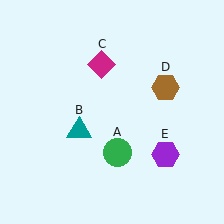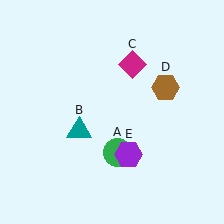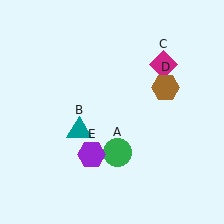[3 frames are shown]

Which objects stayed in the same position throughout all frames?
Green circle (object A) and teal triangle (object B) and brown hexagon (object D) remained stationary.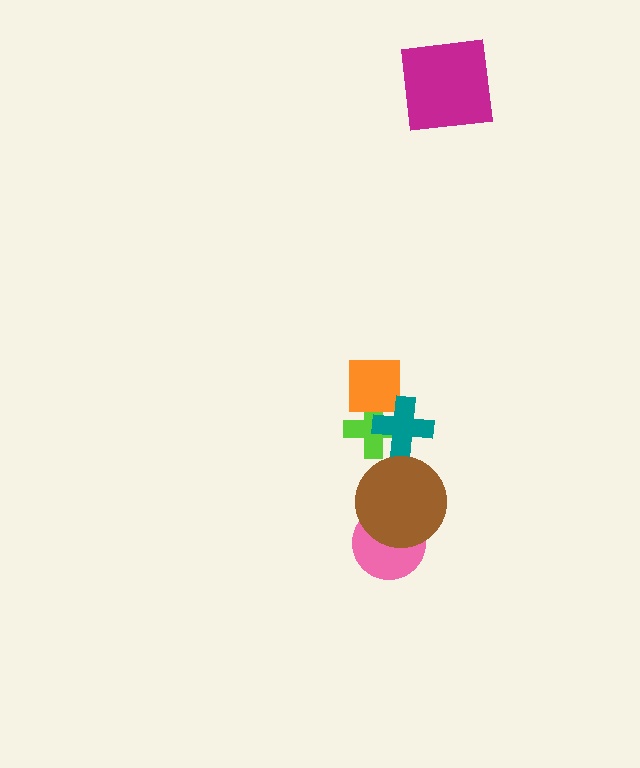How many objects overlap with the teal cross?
2 objects overlap with the teal cross.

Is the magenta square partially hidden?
No, no other shape covers it.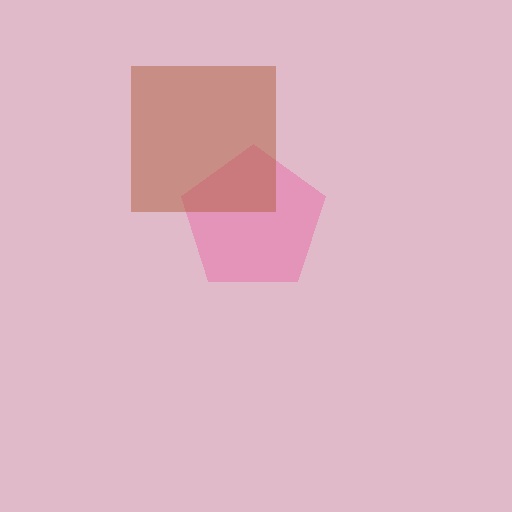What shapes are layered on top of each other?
The layered shapes are: a pink pentagon, a brown square.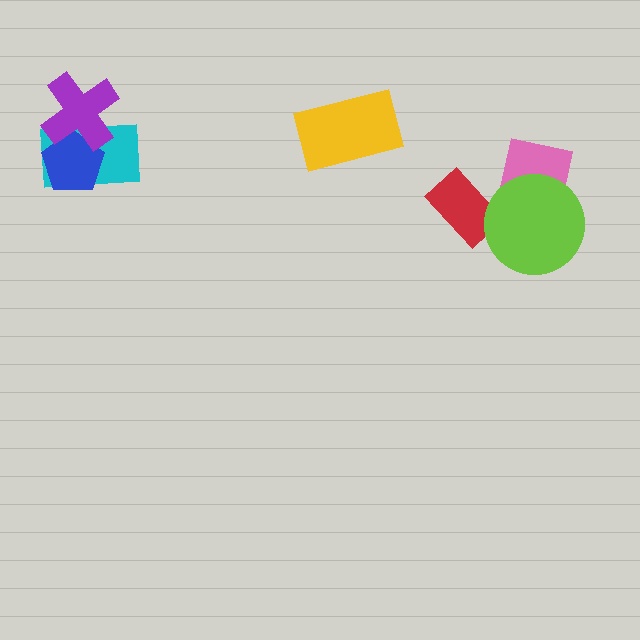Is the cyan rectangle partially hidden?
Yes, it is partially covered by another shape.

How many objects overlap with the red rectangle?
1 object overlaps with the red rectangle.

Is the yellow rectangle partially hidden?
No, no other shape covers it.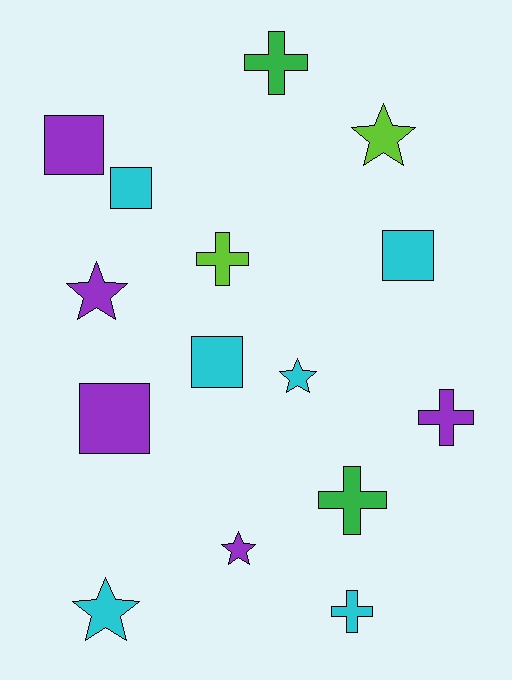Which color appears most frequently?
Cyan, with 6 objects.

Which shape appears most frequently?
Square, with 5 objects.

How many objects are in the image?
There are 15 objects.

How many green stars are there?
There are no green stars.